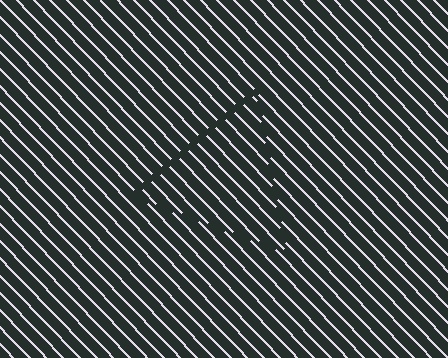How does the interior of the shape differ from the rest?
The interior of the shape contains the same grating, shifted by half a period — the contour is defined by the phase discontinuity where line-ends from the inner and outer gratings abut.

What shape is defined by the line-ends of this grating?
An illusory triangle. The interior of the shape contains the same grating, shifted by half a period — the contour is defined by the phase discontinuity where line-ends from the inner and outer gratings abut.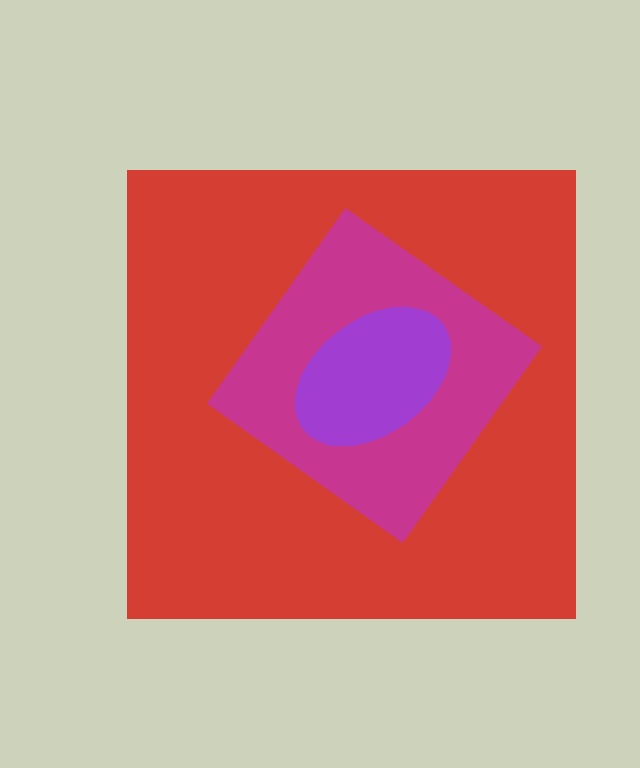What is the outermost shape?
The red square.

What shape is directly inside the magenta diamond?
The purple ellipse.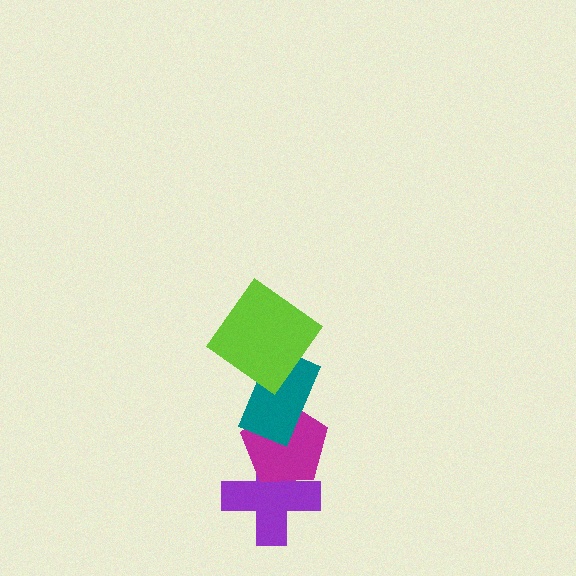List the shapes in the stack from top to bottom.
From top to bottom: the lime diamond, the teal rectangle, the magenta pentagon, the purple cross.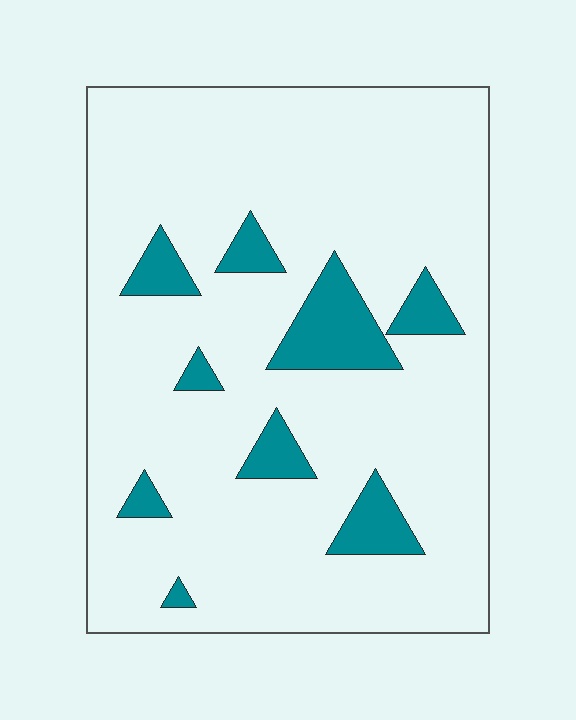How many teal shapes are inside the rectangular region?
9.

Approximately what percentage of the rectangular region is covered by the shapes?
Approximately 10%.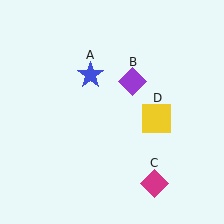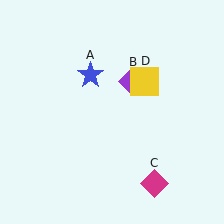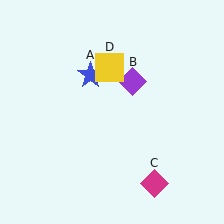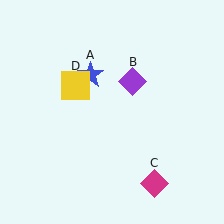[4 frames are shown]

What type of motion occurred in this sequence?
The yellow square (object D) rotated counterclockwise around the center of the scene.